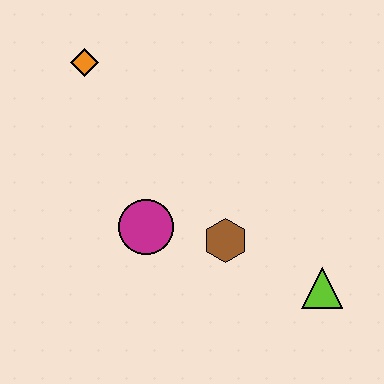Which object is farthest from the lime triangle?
The orange diamond is farthest from the lime triangle.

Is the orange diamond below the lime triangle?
No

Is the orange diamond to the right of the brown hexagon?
No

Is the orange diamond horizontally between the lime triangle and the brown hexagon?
No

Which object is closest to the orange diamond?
The magenta circle is closest to the orange diamond.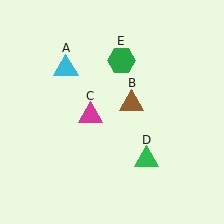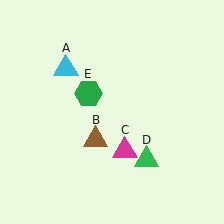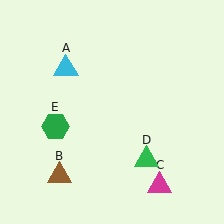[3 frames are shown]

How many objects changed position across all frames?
3 objects changed position: brown triangle (object B), magenta triangle (object C), green hexagon (object E).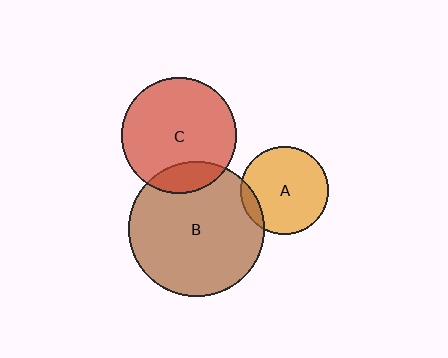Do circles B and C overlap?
Yes.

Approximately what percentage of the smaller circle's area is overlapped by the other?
Approximately 15%.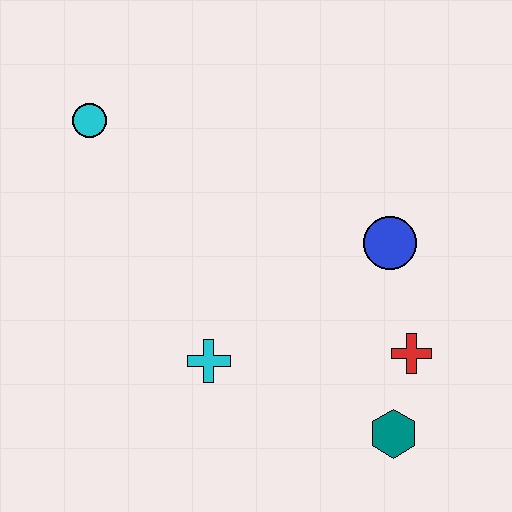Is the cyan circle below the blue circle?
No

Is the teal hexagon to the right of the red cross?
No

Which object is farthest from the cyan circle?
The teal hexagon is farthest from the cyan circle.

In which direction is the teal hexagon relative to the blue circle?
The teal hexagon is below the blue circle.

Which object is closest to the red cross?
The teal hexagon is closest to the red cross.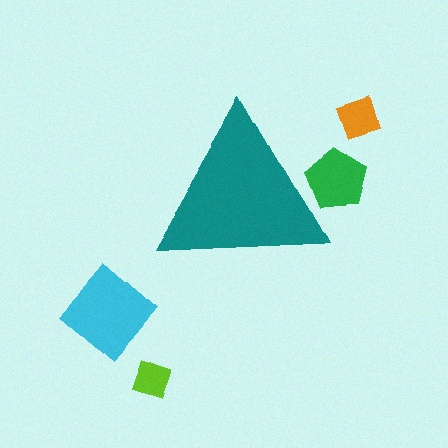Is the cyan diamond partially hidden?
No, the cyan diamond is fully visible.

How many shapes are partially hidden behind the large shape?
1 shape is partially hidden.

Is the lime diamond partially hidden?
No, the lime diamond is fully visible.